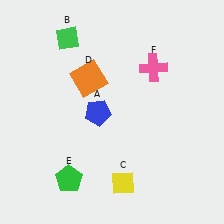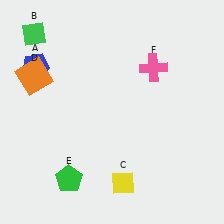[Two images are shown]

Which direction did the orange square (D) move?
The orange square (D) moved left.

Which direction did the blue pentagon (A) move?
The blue pentagon (A) moved left.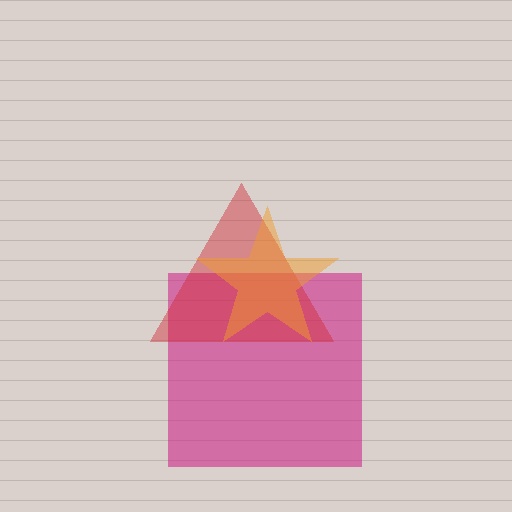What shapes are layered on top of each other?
The layered shapes are: a magenta square, a red triangle, an orange star.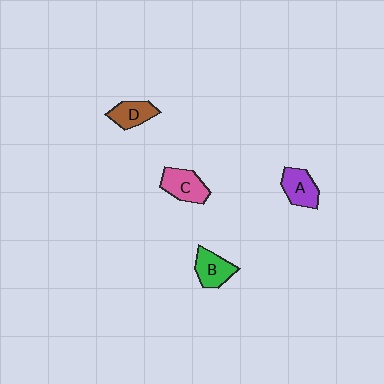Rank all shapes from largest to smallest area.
From largest to smallest: C (pink), A (purple), B (green), D (brown).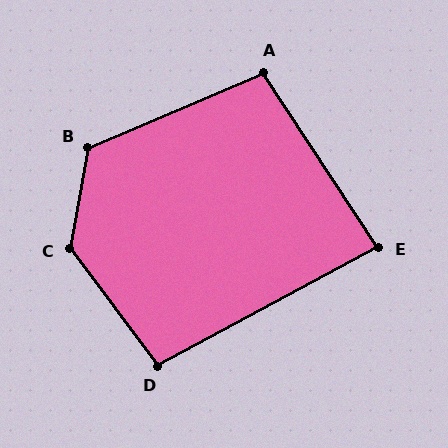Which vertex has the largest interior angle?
C, at approximately 133 degrees.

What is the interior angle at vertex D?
Approximately 99 degrees (obtuse).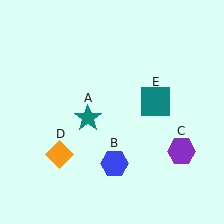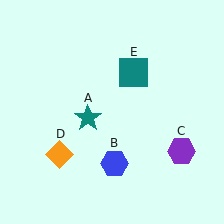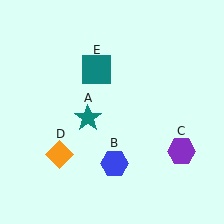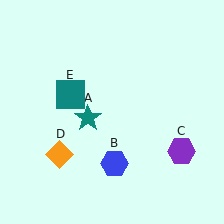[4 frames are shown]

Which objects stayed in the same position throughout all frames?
Teal star (object A) and blue hexagon (object B) and purple hexagon (object C) and orange diamond (object D) remained stationary.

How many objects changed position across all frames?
1 object changed position: teal square (object E).